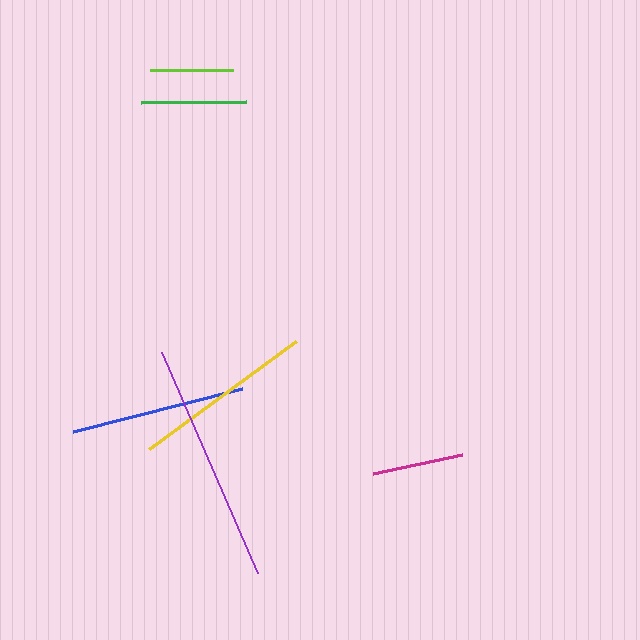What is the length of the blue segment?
The blue segment is approximately 174 pixels long.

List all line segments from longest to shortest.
From longest to shortest: purple, yellow, blue, green, magenta, lime.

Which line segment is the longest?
The purple line is the longest at approximately 240 pixels.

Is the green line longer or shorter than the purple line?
The purple line is longer than the green line.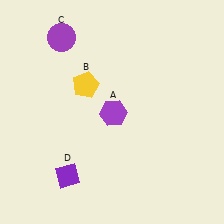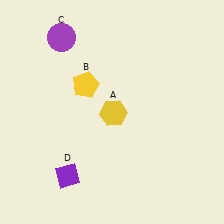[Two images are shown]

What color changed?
The hexagon (A) changed from purple in Image 1 to yellow in Image 2.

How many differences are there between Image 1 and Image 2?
There is 1 difference between the two images.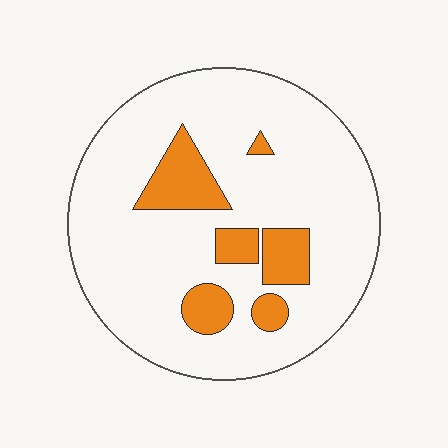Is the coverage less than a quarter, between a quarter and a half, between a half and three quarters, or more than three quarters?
Less than a quarter.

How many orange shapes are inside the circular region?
6.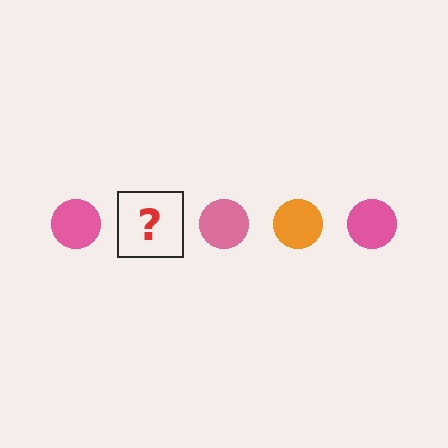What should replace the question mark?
The question mark should be replaced with an orange circle.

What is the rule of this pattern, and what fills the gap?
The rule is that the pattern cycles through pink, orange circles. The gap should be filled with an orange circle.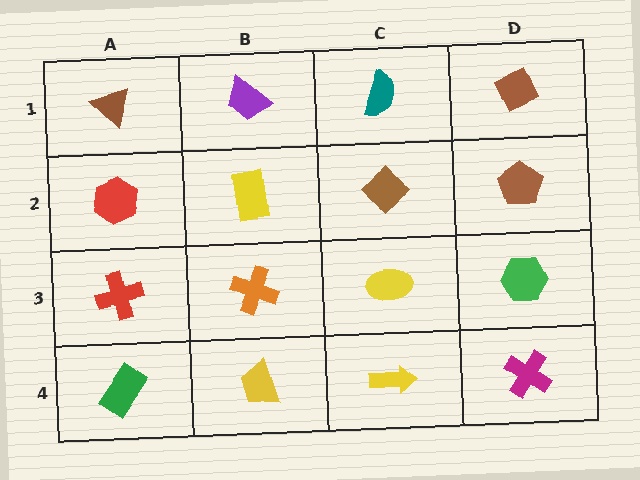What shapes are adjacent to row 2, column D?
A brown diamond (row 1, column D), a green hexagon (row 3, column D), a brown diamond (row 2, column C).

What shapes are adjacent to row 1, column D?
A brown pentagon (row 2, column D), a teal semicircle (row 1, column C).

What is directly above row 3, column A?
A red hexagon.